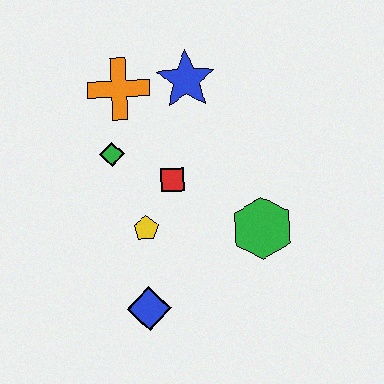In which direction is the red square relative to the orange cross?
The red square is below the orange cross.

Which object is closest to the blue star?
The orange cross is closest to the blue star.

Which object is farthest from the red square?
The blue diamond is farthest from the red square.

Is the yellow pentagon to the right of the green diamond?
Yes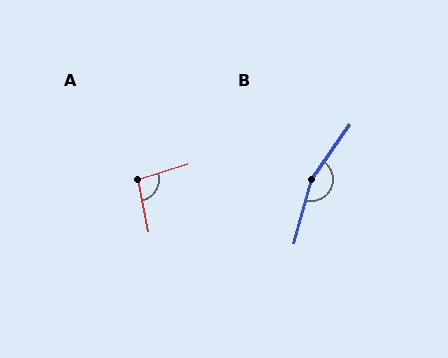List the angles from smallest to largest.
A (95°), B (160°).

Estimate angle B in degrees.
Approximately 160 degrees.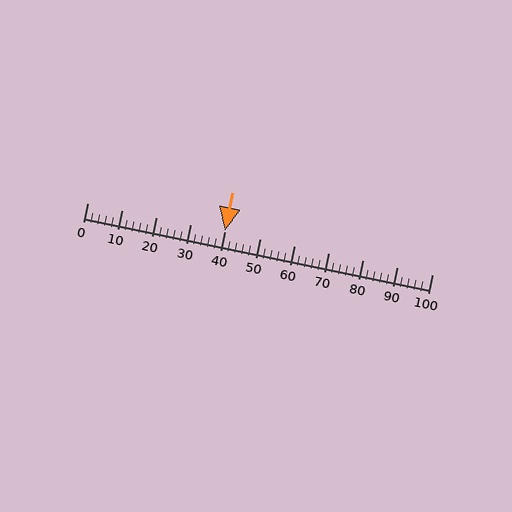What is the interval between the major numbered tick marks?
The major tick marks are spaced 10 units apart.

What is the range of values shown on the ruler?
The ruler shows values from 0 to 100.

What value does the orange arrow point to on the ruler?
The orange arrow points to approximately 40.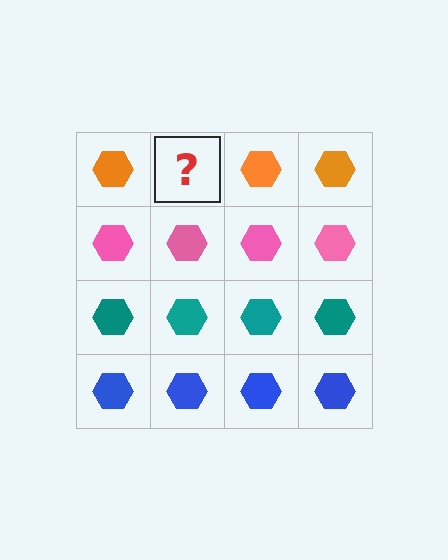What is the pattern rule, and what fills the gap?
The rule is that each row has a consistent color. The gap should be filled with an orange hexagon.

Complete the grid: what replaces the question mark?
The question mark should be replaced with an orange hexagon.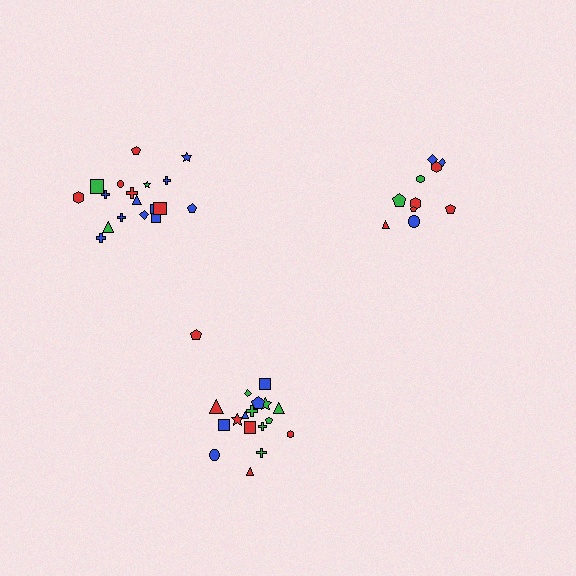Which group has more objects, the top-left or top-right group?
The top-left group.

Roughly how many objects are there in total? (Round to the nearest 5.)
Roughly 45 objects in total.